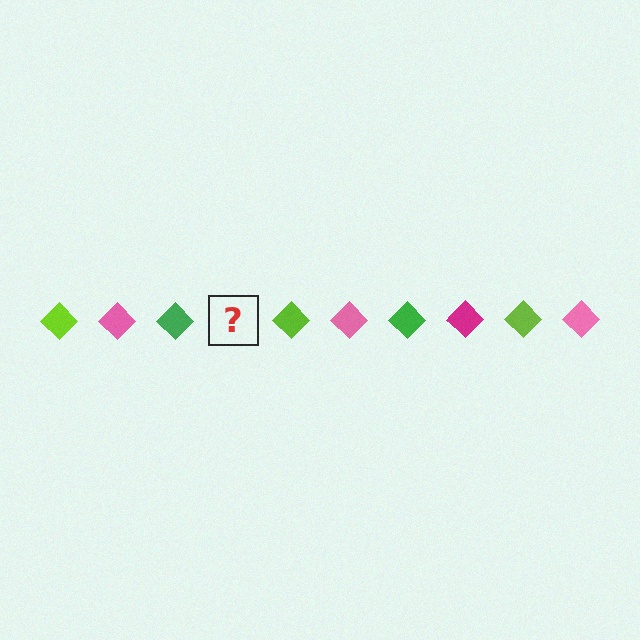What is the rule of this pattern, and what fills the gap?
The rule is that the pattern cycles through lime, pink, green, magenta diamonds. The gap should be filled with a magenta diamond.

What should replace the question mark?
The question mark should be replaced with a magenta diamond.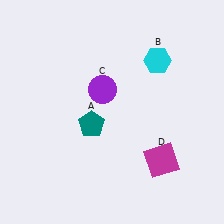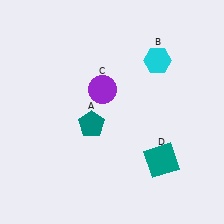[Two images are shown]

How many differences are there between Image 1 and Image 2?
There is 1 difference between the two images.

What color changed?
The square (D) changed from magenta in Image 1 to teal in Image 2.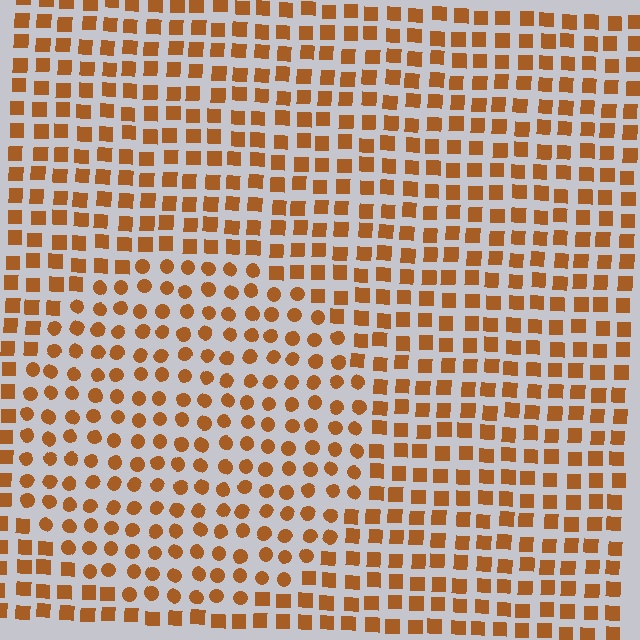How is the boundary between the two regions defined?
The boundary is defined by a change in element shape: circles inside vs. squares outside. All elements share the same color and spacing.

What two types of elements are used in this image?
The image uses circles inside the circle region and squares outside it.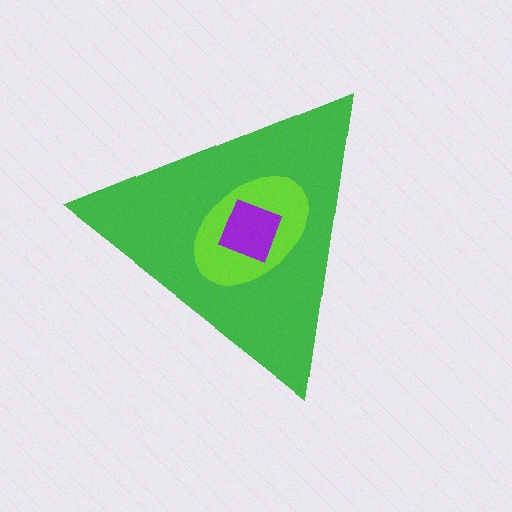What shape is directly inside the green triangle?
The lime ellipse.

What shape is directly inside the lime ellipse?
The purple diamond.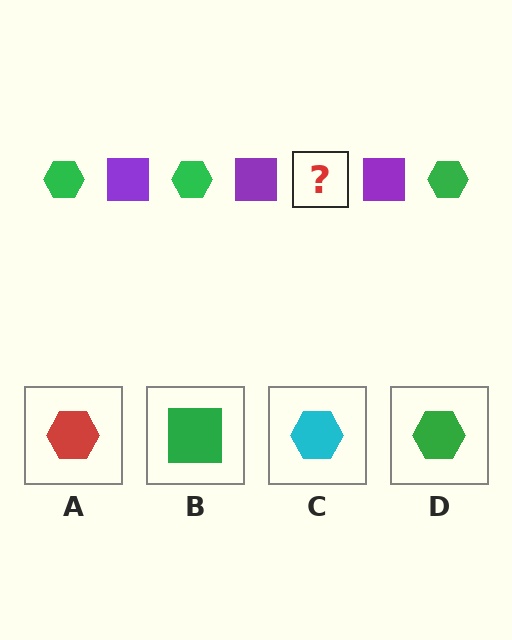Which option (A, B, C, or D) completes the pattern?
D.